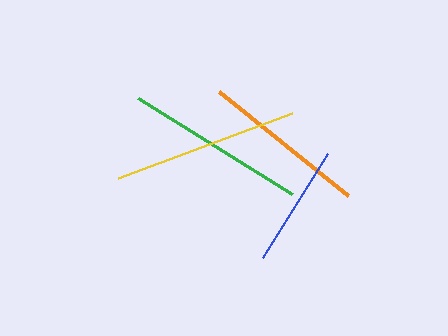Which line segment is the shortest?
The blue line is the shortest at approximately 123 pixels.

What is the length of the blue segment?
The blue segment is approximately 123 pixels long.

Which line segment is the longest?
The yellow line is the longest at approximately 186 pixels.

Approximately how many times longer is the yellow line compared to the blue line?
The yellow line is approximately 1.5 times the length of the blue line.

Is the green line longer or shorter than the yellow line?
The yellow line is longer than the green line.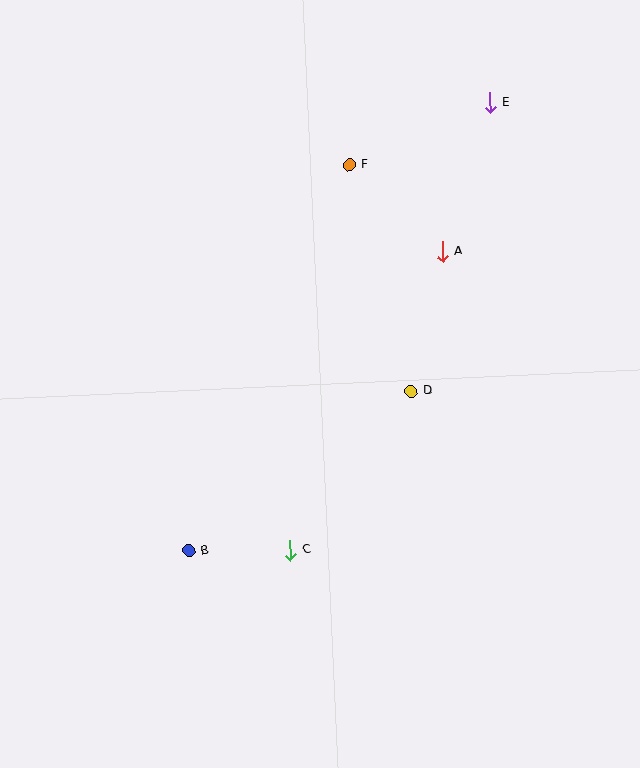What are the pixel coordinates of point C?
Point C is at (291, 550).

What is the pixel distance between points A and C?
The distance between A and C is 335 pixels.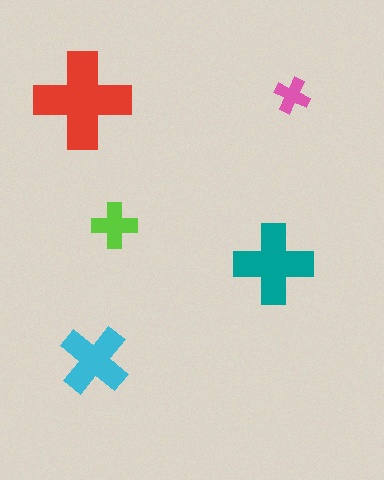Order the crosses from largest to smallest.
the red one, the teal one, the cyan one, the lime one, the pink one.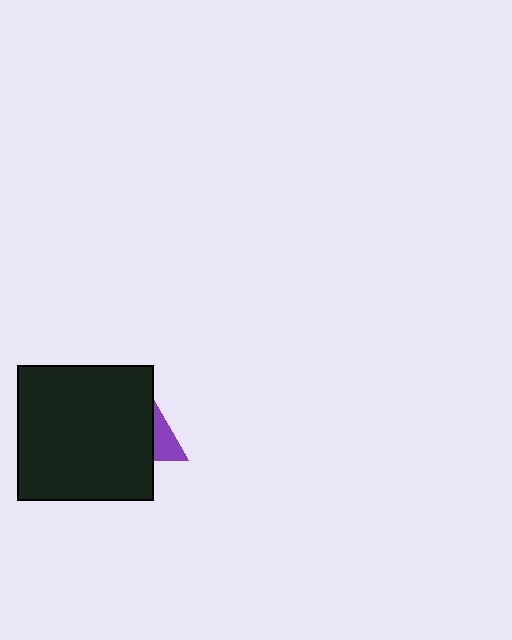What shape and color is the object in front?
The object in front is a black rectangle.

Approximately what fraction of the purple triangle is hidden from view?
Roughly 67% of the purple triangle is hidden behind the black rectangle.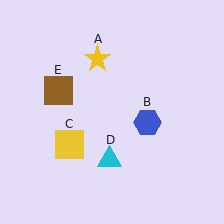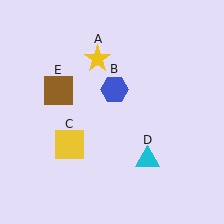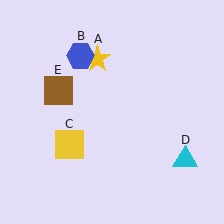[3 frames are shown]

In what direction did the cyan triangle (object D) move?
The cyan triangle (object D) moved right.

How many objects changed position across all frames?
2 objects changed position: blue hexagon (object B), cyan triangle (object D).